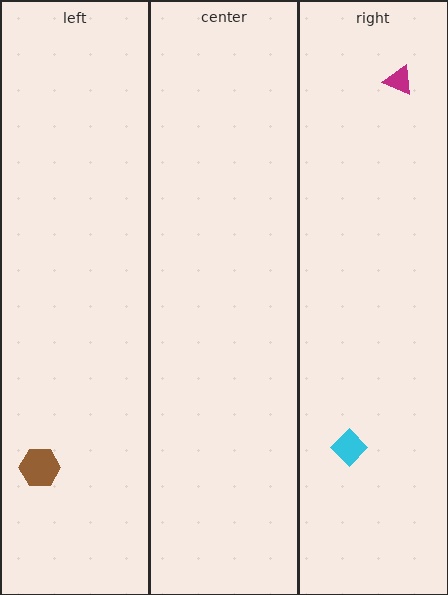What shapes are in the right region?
The magenta triangle, the cyan diamond.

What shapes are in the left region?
The brown hexagon.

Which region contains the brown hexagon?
The left region.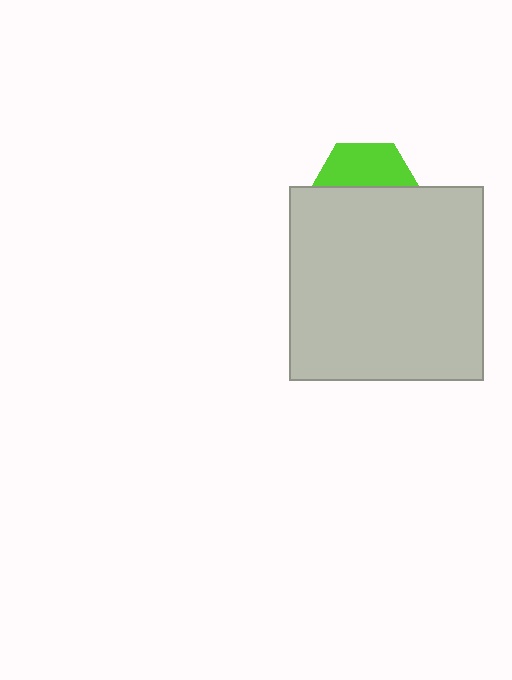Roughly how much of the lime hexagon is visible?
A small part of it is visible (roughly 41%).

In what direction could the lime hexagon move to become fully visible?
The lime hexagon could move up. That would shift it out from behind the light gray square entirely.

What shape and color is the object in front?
The object in front is a light gray square.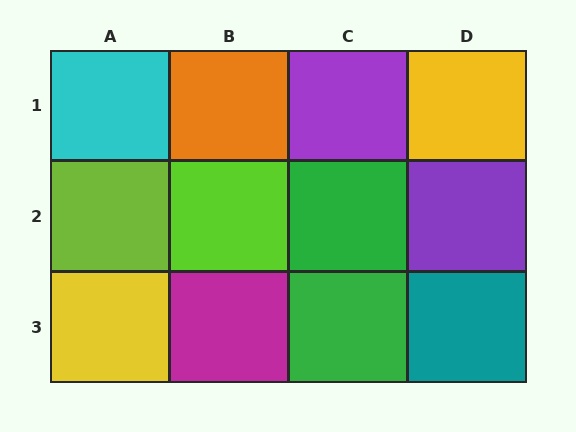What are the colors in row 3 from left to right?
Yellow, magenta, green, teal.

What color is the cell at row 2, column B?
Lime.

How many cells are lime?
2 cells are lime.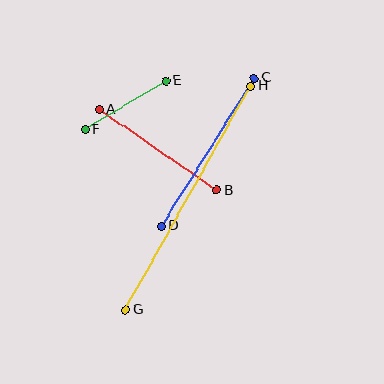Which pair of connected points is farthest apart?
Points G and H are farthest apart.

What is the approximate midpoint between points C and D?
The midpoint is at approximately (208, 152) pixels.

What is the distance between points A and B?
The distance is approximately 142 pixels.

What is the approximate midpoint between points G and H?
The midpoint is at approximately (188, 198) pixels.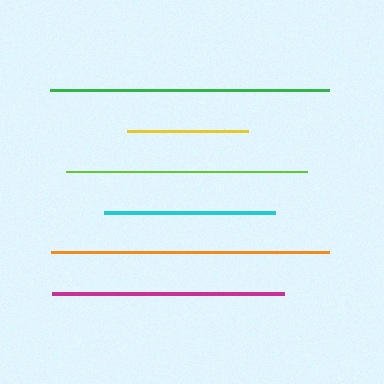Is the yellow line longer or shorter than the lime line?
The lime line is longer than the yellow line.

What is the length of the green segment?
The green segment is approximately 279 pixels long.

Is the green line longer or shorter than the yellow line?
The green line is longer than the yellow line.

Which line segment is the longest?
The green line is the longest at approximately 279 pixels.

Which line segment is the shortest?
The yellow line is the shortest at approximately 121 pixels.